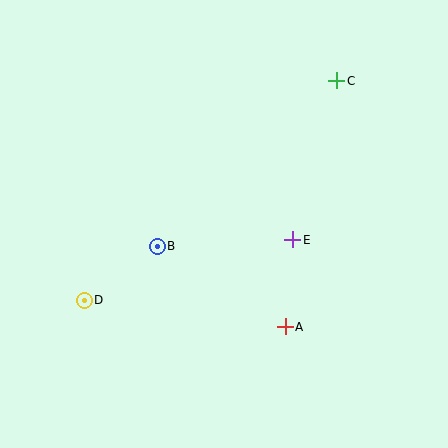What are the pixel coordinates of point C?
Point C is at (337, 81).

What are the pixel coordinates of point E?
Point E is at (293, 240).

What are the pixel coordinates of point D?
Point D is at (84, 300).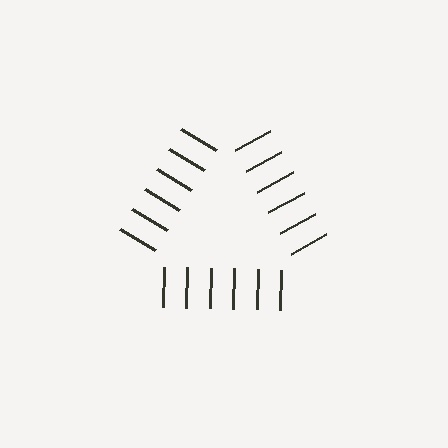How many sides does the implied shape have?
3 sides — the line-ends trace a triangle.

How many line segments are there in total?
18 — 6 along each of the 3 edges.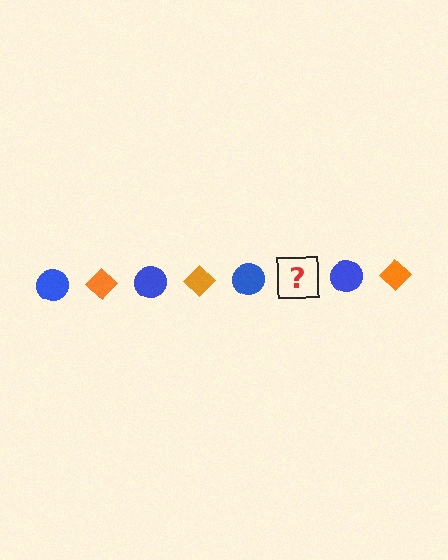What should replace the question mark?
The question mark should be replaced with an orange diamond.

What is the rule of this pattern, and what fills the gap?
The rule is that the pattern alternates between blue circle and orange diamond. The gap should be filled with an orange diamond.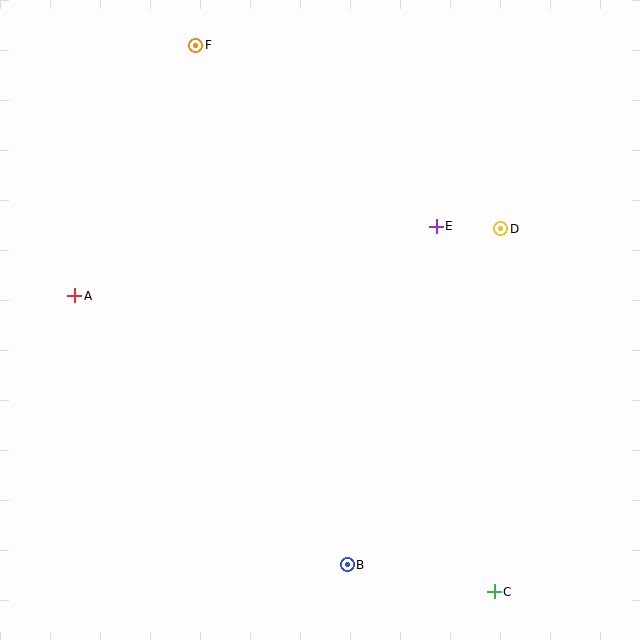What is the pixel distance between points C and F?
The distance between C and F is 623 pixels.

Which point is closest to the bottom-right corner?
Point C is closest to the bottom-right corner.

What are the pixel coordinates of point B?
Point B is at (347, 565).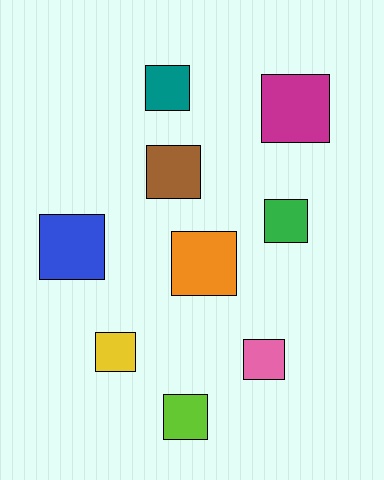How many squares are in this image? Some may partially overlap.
There are 9 squares.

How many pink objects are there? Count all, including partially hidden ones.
There is 1 pink object.